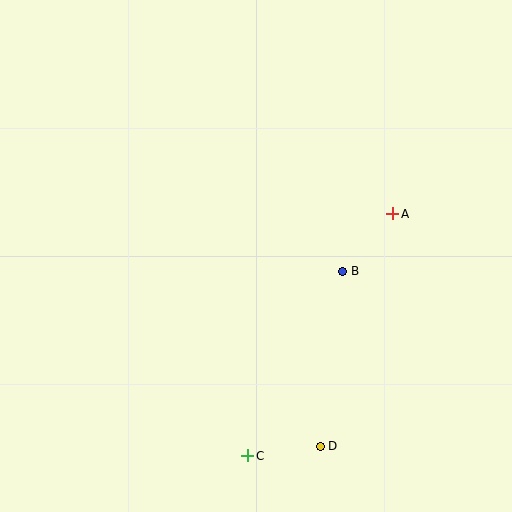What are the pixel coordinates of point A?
Point A is at (393, 214).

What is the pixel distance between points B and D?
The distance between B and D is 177 pixels.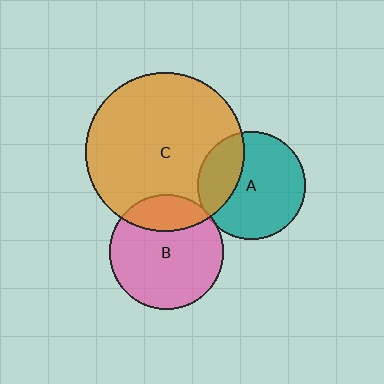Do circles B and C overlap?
Yes.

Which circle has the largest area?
Circle C (orange).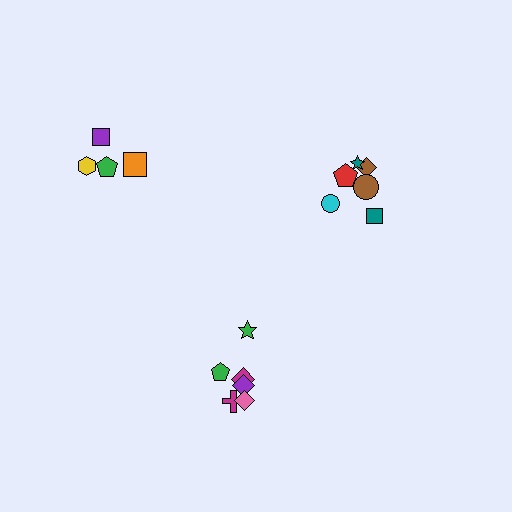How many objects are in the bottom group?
There are 6 objects.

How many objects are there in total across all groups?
There are 16 objects.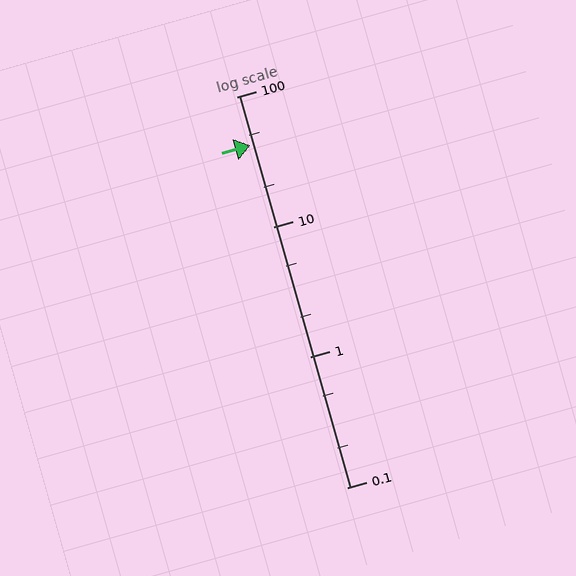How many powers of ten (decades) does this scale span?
The scale spans 3 decades, from 0.1 to 100.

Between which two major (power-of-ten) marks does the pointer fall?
The pointer is between 10 and 100.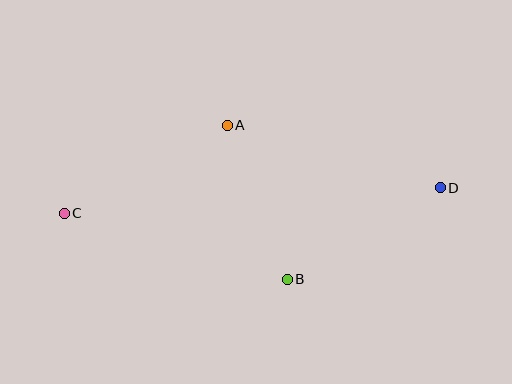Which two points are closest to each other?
Points A and B are closest to each other.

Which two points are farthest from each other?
Points C and D are farthest from each other.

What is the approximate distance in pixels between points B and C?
The distance between B and C is approximately 232 pixels.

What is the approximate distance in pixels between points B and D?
The distance between B and D is approximately 178 pixels.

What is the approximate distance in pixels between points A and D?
The distance between A and D is approximately 222 pixels.